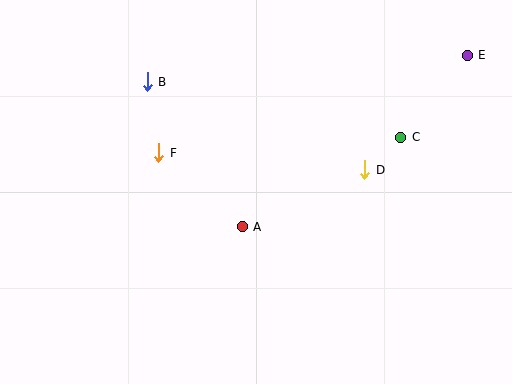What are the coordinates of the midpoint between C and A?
The midpoint between C and A is at (321, 182).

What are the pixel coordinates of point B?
Point B is at (147, 82).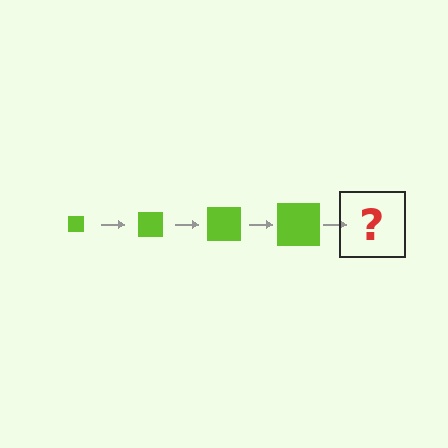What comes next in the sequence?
The next element should be a lime square, larger than the previous one.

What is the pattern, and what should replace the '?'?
The pattern is that the square gets progressively larger each step. The '?' should be a lime square, larger than the previous one.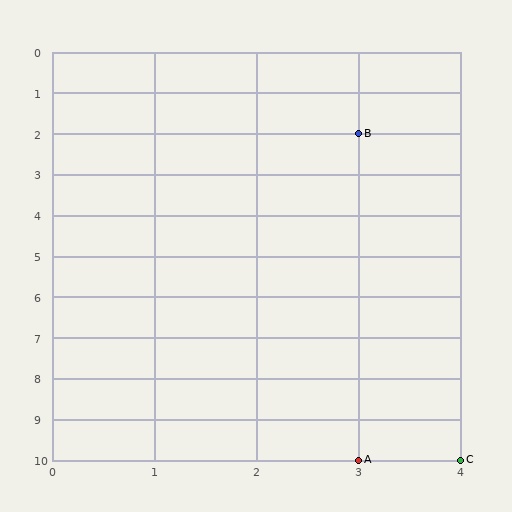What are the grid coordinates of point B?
Point B is at grid coordinates (3, 2).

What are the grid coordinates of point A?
Point A is at grid coordinates (3, 10).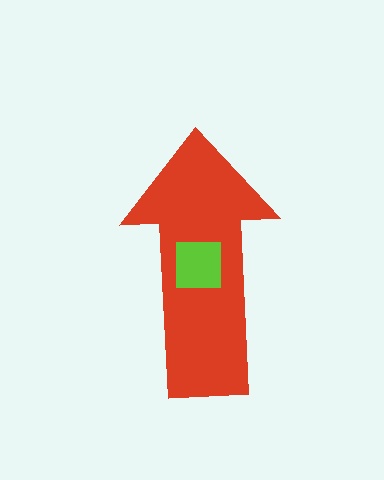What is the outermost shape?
The red arrow.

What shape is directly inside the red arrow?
The lime square.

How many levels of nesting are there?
2.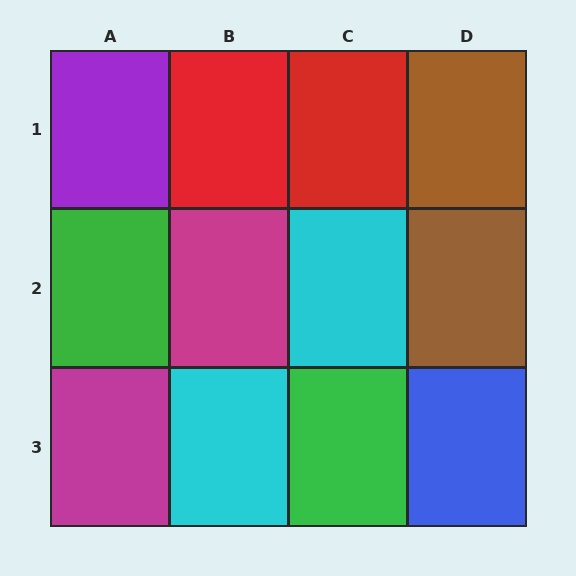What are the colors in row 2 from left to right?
Green, magenta, cyan, brown.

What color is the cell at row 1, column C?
Red.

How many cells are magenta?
2 cells are magenta.